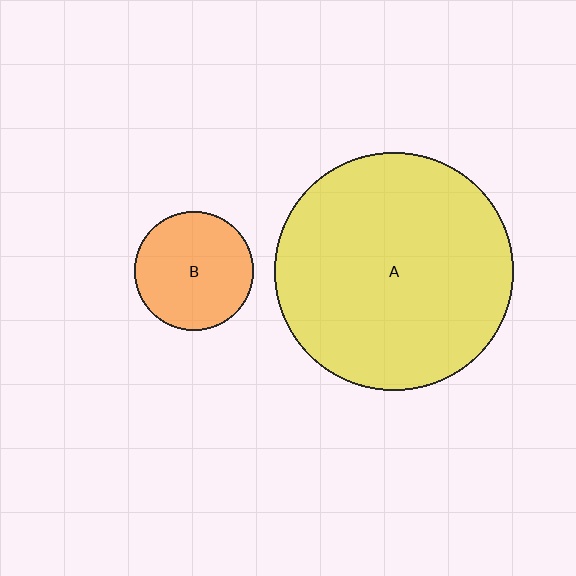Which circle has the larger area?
Circle A (yellow).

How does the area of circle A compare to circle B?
Approximately 4.0 times.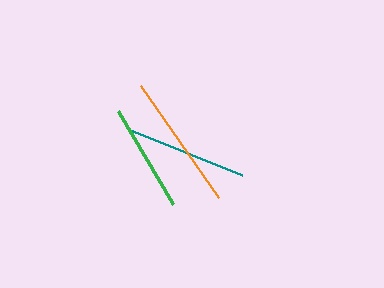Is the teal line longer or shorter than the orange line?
The orange line is longer than the teal line.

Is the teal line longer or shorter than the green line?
The teal line is longer than the green line.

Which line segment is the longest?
The orange line is the longest at approximately 137 pixels.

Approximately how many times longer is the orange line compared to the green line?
The orange line is approximately 1.3 times the length of the green line.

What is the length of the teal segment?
The teal segment is approximately 123 pixels long.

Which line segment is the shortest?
The green line is the shortest at approximately 108 pixels.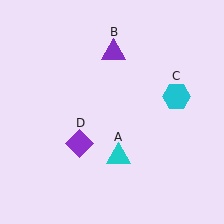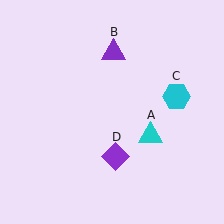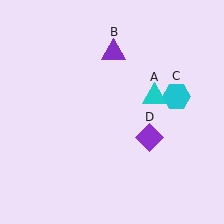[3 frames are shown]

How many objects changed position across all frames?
2 objects changed position: cyan triangle (object A), purple diamond (object D).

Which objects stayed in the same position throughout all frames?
Purple triangle (object B) and cyan hexagon (object C) remained stationary.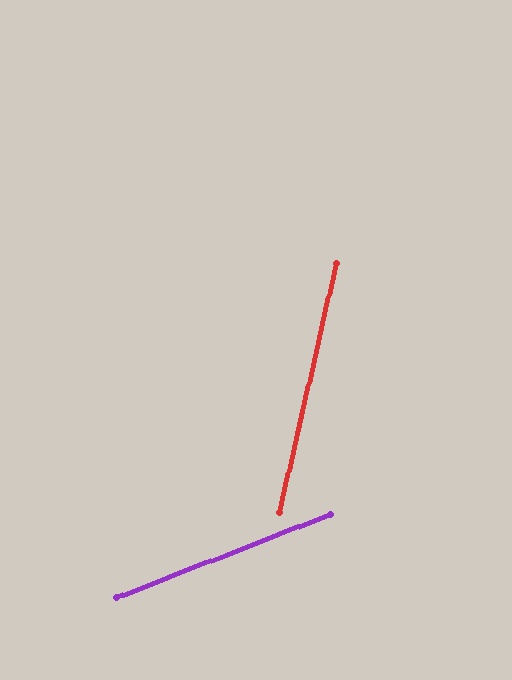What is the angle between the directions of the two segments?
Approximately 56 degrees.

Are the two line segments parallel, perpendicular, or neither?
Neither parallel nor perpendicular — they differ by about 56°.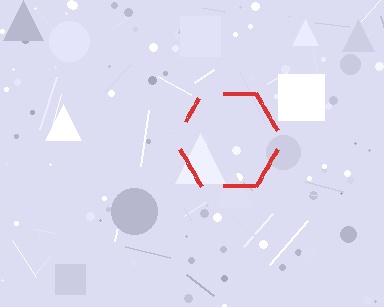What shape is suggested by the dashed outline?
The dashed outline suggests a hexagon.